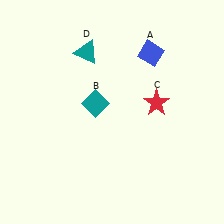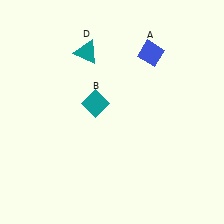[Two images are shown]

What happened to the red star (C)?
The red star (C) was removed in Image 2. It was in the top-right area of Image 1.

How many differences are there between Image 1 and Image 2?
There is 1 difference between the two images.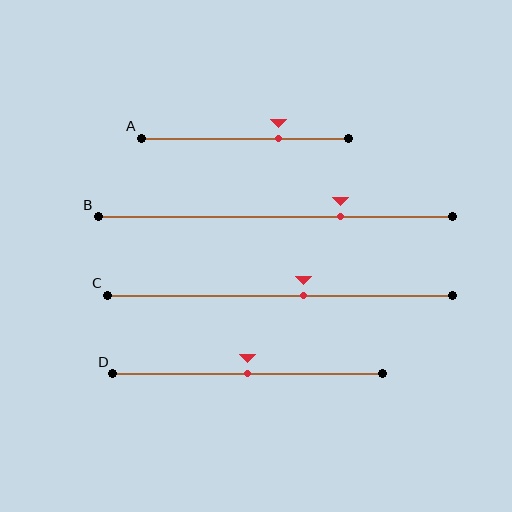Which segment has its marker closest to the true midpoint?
Segment D has its marker closest to the true midpoint.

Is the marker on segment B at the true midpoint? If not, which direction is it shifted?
No, the marker on segment B is shifted to the right by about 18% of the segment length.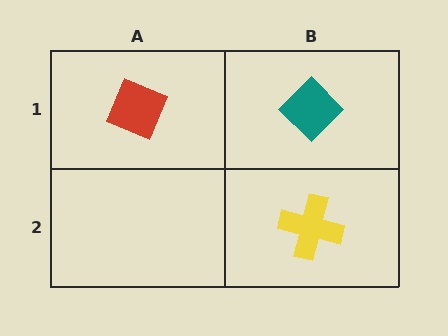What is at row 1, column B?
A teal diamond.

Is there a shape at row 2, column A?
No, that cell is empty.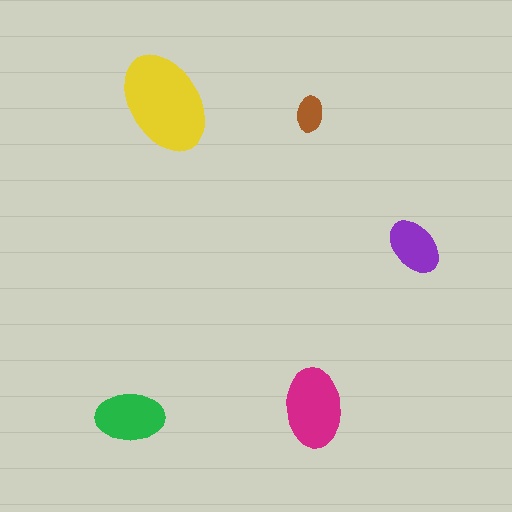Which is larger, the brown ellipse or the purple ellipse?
The purple one.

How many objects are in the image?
There are 5 objects in the image.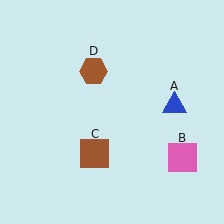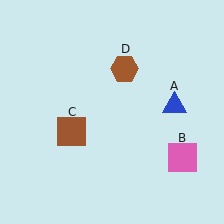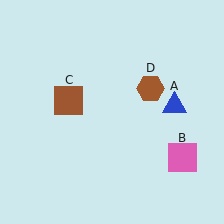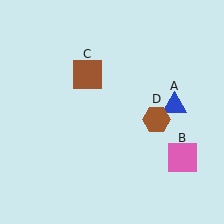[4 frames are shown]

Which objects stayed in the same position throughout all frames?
Blue triangle (object A) and pink square (object B) remained stationary.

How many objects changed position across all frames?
2 objects changed position: brown square (object C), brown hexagon (object D).